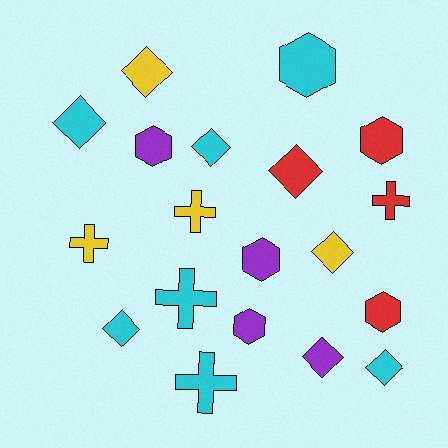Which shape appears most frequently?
Diamond, with 8 objects.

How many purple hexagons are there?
There are 3 purple hexagons.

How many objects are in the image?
There are 19 objects.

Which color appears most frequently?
Cyan, with 7 objects.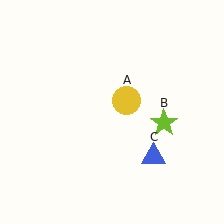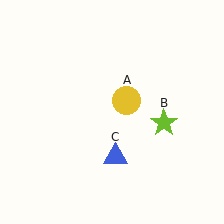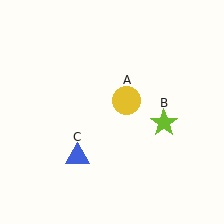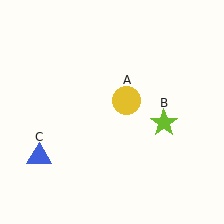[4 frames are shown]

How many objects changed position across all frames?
1 object changed position: blue triangle (object C).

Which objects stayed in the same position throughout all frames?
Yellow circle (object A) and lime star (object B) remained stationary.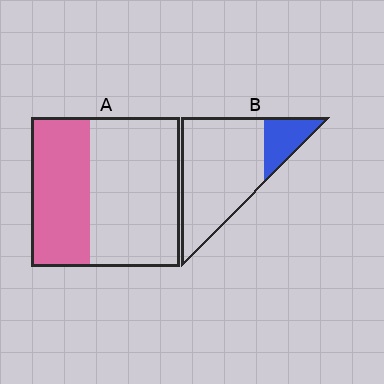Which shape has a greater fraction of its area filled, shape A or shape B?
Shape A.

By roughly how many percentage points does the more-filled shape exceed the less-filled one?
By roughly 20 percentage points (A over B).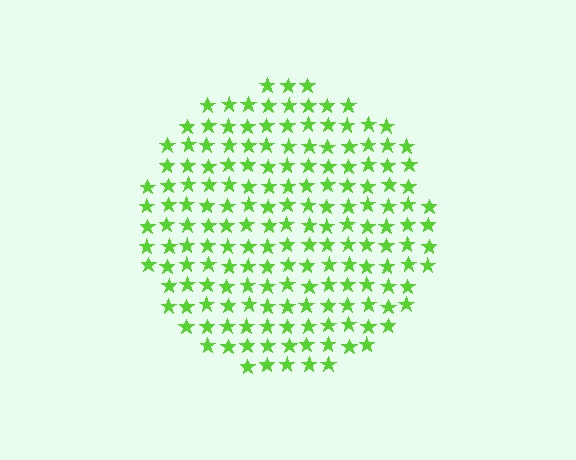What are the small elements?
The small elements are stars.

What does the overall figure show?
The overall figure shows a circle.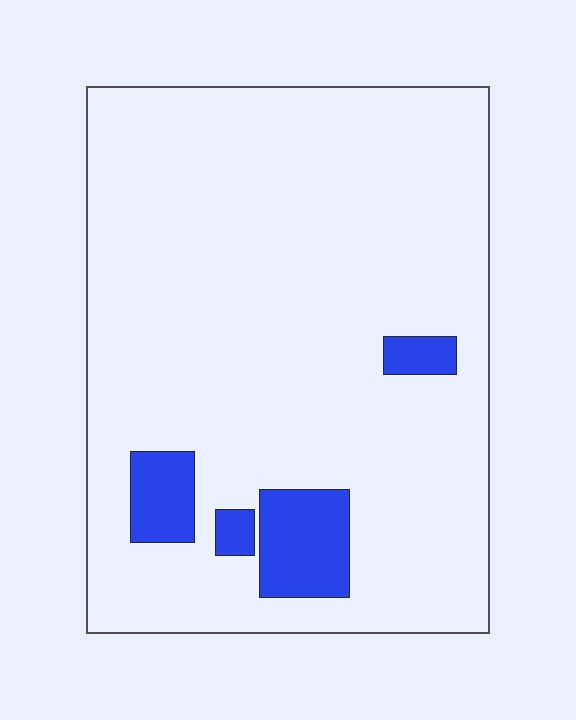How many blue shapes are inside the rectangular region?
4.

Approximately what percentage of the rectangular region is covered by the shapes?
Approximately 10%.